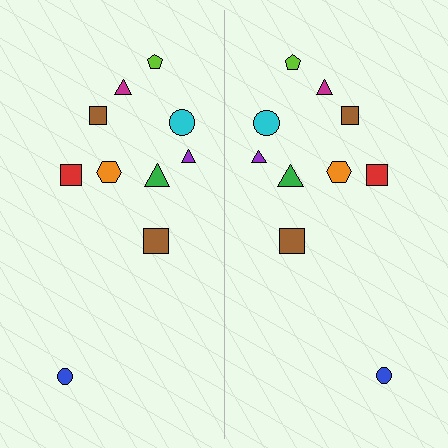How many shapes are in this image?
There are 20 shapes in this image.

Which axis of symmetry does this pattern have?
The pattern has a vertical axis of symmetry running through the center of the image.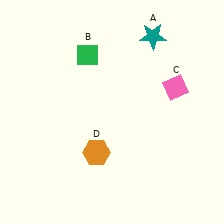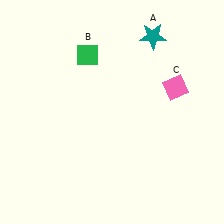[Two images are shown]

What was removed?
The orange hexagon (D) was removed in Image 2.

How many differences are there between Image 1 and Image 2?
There is 1 difference between the two images.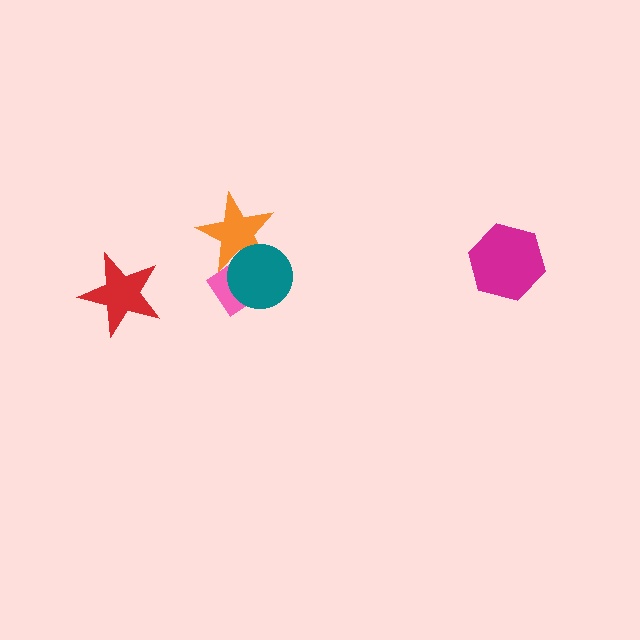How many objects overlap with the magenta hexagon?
0 objects overlap with the magenta hexagon.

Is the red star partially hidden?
No, no other shape covers it.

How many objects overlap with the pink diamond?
2 objects overlap with the pink diamond.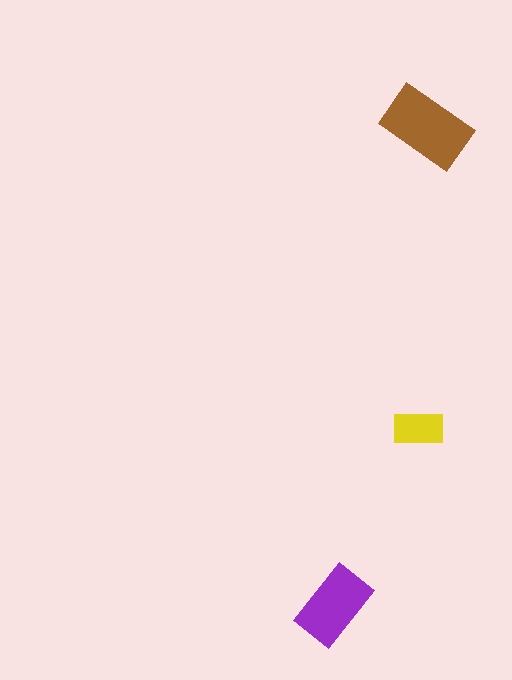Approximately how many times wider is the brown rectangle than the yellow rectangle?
About 2 times wider.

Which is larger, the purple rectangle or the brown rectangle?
The brown one.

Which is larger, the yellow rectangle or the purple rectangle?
The purple one.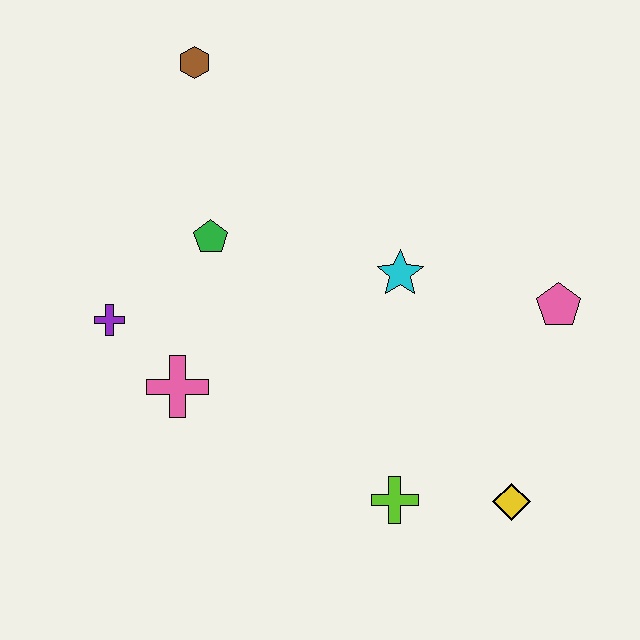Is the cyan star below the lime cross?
No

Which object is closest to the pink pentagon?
The cyan star is closest to the pink pentagon.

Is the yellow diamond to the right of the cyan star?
Yes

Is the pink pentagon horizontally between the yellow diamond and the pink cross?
No